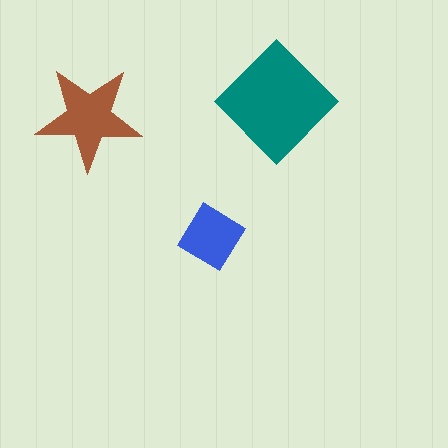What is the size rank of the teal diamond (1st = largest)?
1st.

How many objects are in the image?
There are 3 objects in the image.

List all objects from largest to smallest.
The teal diamond, the brown star, the blue diamond.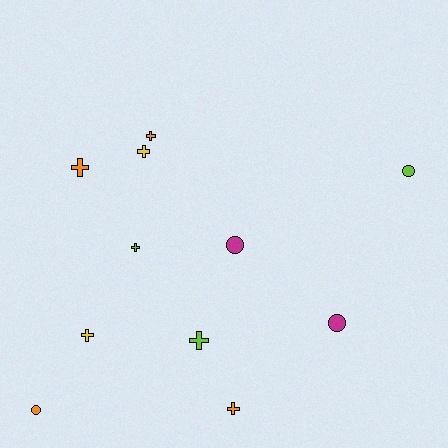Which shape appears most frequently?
Cross, with 7 objects.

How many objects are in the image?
There are 11 objects.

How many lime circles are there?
There is 1 lime circle.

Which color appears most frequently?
Orange, with 4 objects.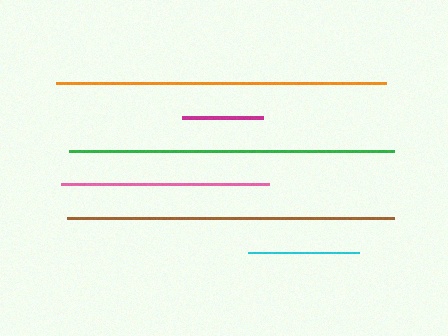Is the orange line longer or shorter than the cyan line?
The orange line is longer than the cyan line.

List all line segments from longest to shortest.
From longest to shortest: orange, brown, green, pink, cyan, magenta.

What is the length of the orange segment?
The orange segment is approximately 330 pixels long.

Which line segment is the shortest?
The magenta line is the shortest at approximately 81 pixels.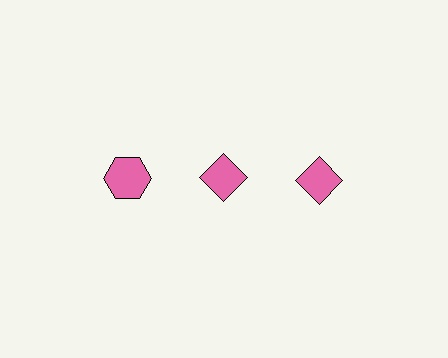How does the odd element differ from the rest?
It has a different shape: hexagon instead of diamond.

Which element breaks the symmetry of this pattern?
The pink hexagon in the top row, leftmost column breaks the symmetry. All other shapes are pink diamonds.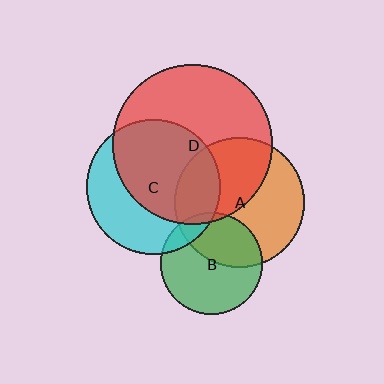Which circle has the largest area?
Circle D (red).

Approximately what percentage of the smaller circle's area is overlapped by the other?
Approximately 15%.